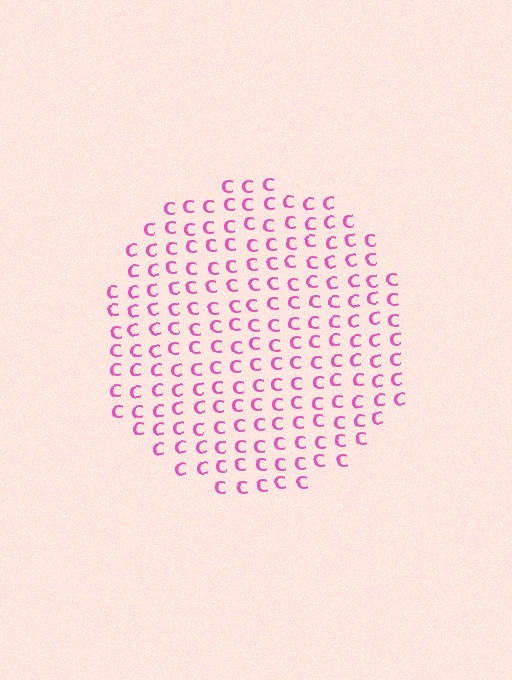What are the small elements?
The small elements are letter C's.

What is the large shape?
The large shape is a circle.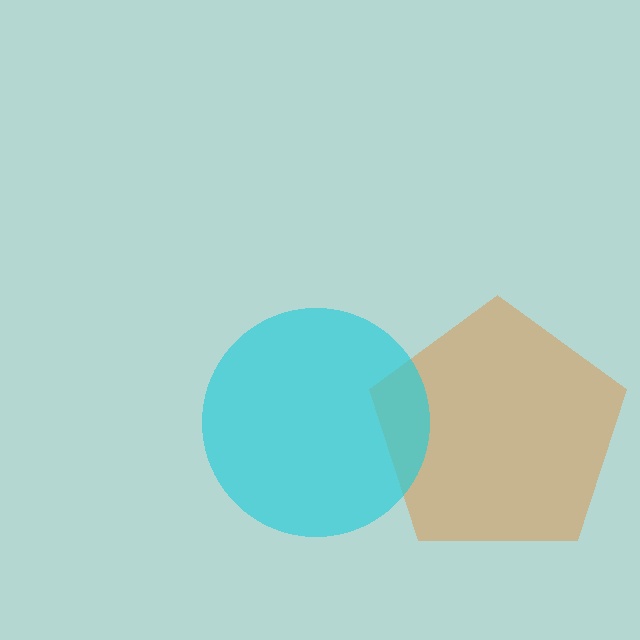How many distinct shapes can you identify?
There are 2 distinct shapes: an orange pentagon, a cyan circle.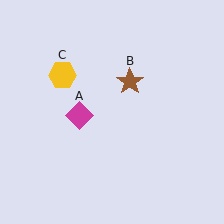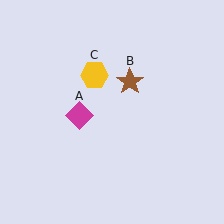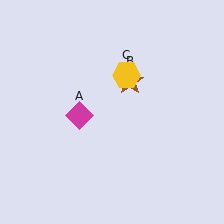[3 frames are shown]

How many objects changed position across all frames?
1 object changed position: yellow hexagon (object C).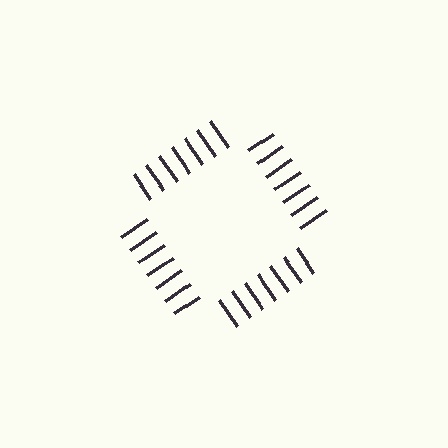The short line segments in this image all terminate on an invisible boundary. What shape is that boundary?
An illusory square — the line segments terminate on its edges but no continuous stroke is drawn.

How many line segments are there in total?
28 — 7 along each of the 4 edges.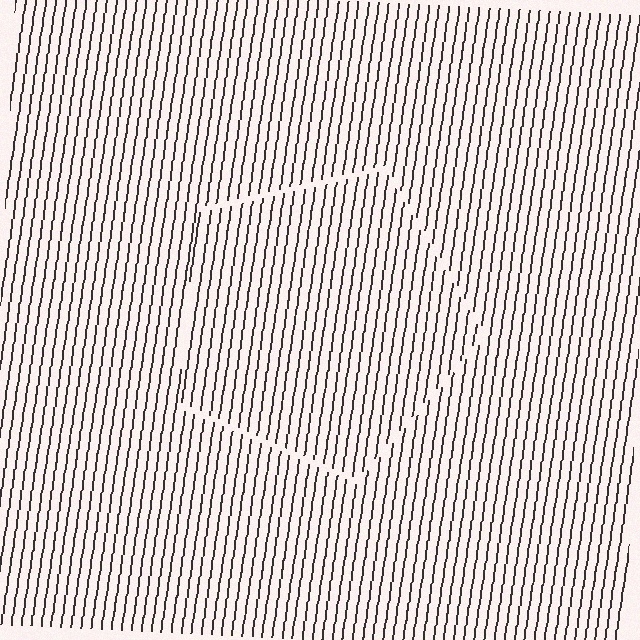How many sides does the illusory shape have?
5 sides — the line-ends trace a pentagon.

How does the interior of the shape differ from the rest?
The interior of the shape contains the same grating, shifted by half a period — the contour is defined by the phase discontinuity where line-ends from the inner and outer gratings abut.